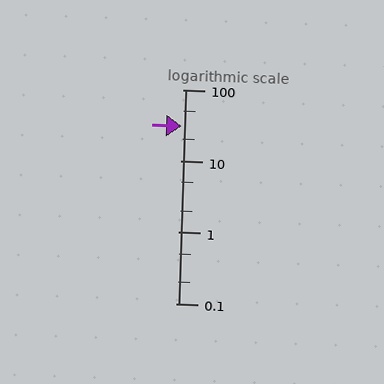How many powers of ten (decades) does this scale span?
The scale spans 3 decades, from 0.1 to 100.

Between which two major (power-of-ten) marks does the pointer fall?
The pointer is between 10 and 100.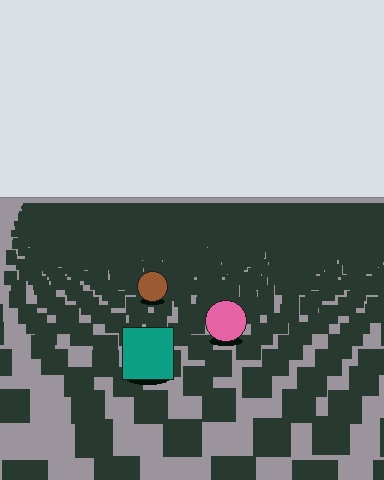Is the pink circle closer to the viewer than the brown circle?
Yes. The pink circle is closer — you can tell from the texture gradient: the ground texture is coarser near it.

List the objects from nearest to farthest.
From nearest to farthest: the teal square, the pink circle, the brown circle.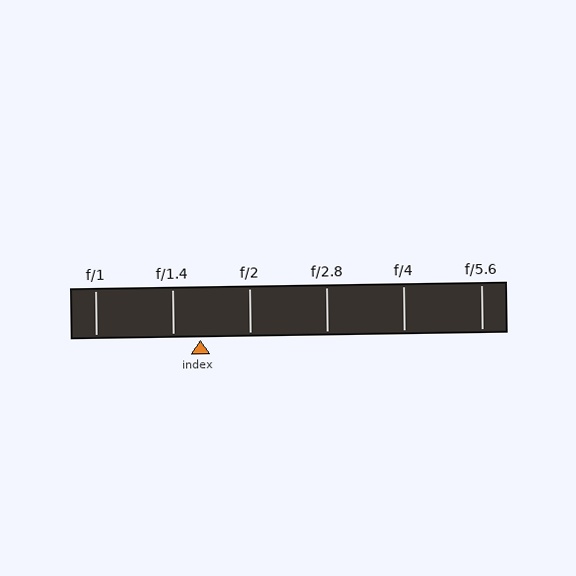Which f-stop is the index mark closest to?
The index mark is closest to f/1.4.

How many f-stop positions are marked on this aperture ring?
There are 6 f-stop positions marked.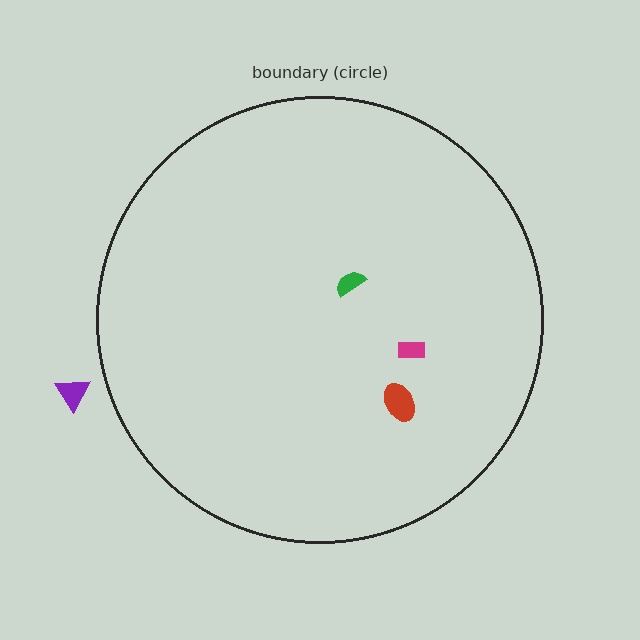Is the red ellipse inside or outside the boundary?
Inside.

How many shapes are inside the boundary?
3 inside, 1 outside.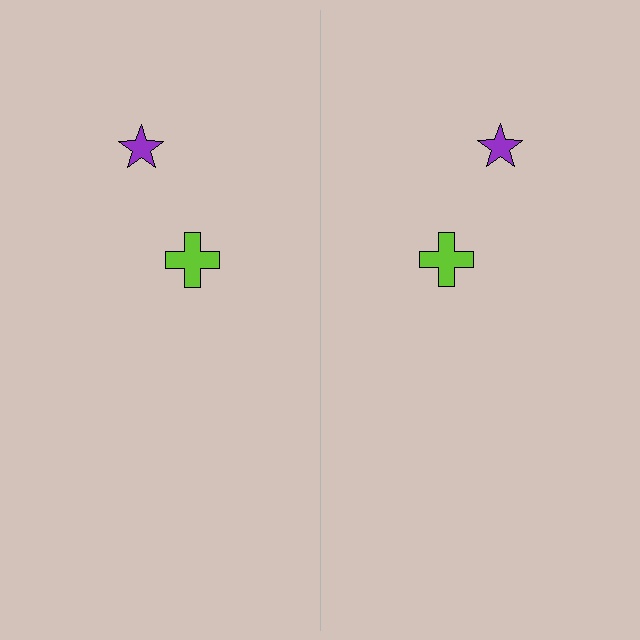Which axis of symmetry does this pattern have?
The pattern has a vertical axis of symmetry running through the center of the image.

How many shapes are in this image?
There are 4 shapes in this image.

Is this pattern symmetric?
Yes, this pattern has bilateral (reflection) symmetry.